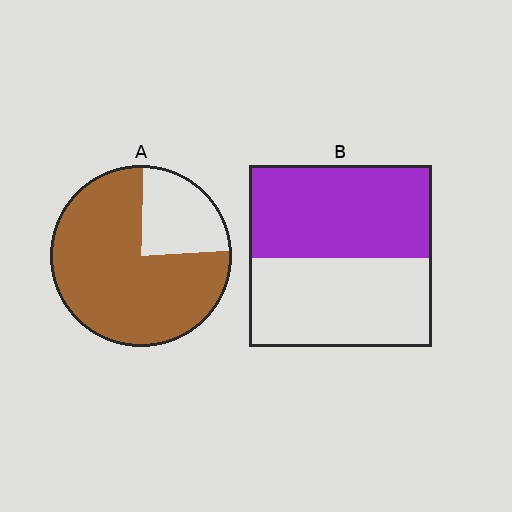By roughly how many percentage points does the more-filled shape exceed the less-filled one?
By roughly 25 percentage points (A over B).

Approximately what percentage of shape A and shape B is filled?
A is approximately 75% and B is approximately 50%.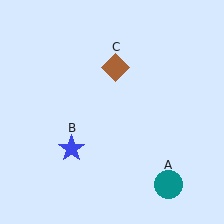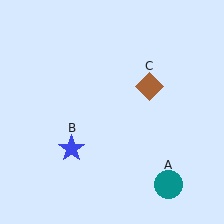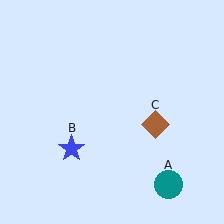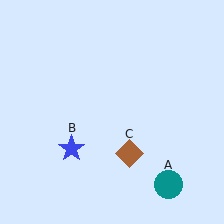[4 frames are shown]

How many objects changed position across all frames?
1 object changed position: brown diamond (object C).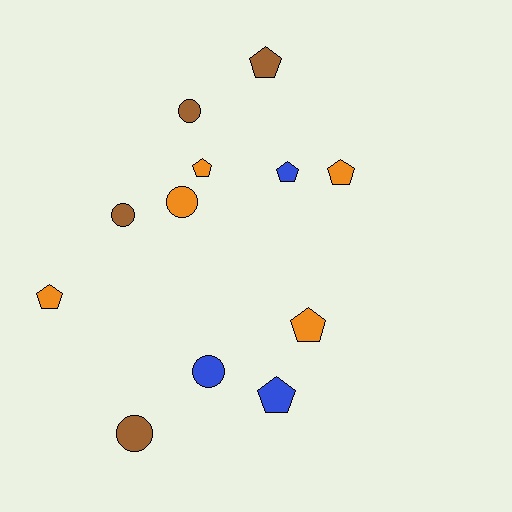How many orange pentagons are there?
There are 4 orange pentagons.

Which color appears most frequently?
Orange, with 5 objects.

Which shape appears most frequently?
Pentagon, with 7 objects.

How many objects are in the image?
There are 12 objects.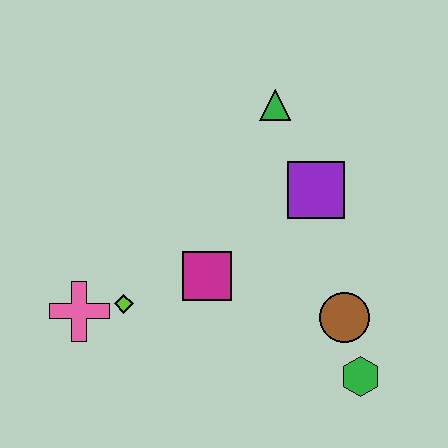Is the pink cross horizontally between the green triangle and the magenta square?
No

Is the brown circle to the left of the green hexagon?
Yes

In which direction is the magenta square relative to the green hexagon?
The magenta square is to the left of the green hexagon.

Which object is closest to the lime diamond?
The pink cross is closest to the lime diamond.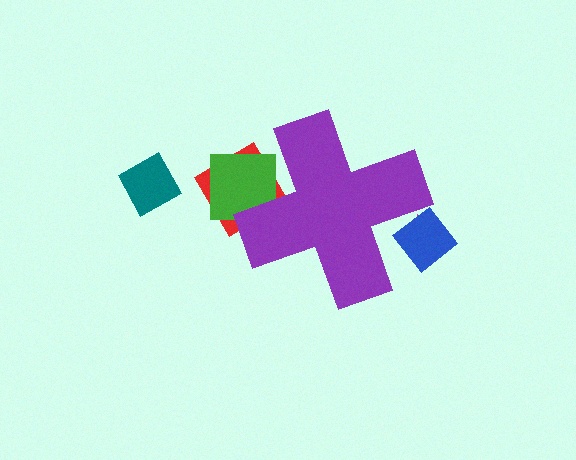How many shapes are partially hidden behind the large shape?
4 shapes are partially hidden.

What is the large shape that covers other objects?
A purple cross.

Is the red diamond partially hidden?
Yes, the red diamond is partially hidden behind the purple cross.